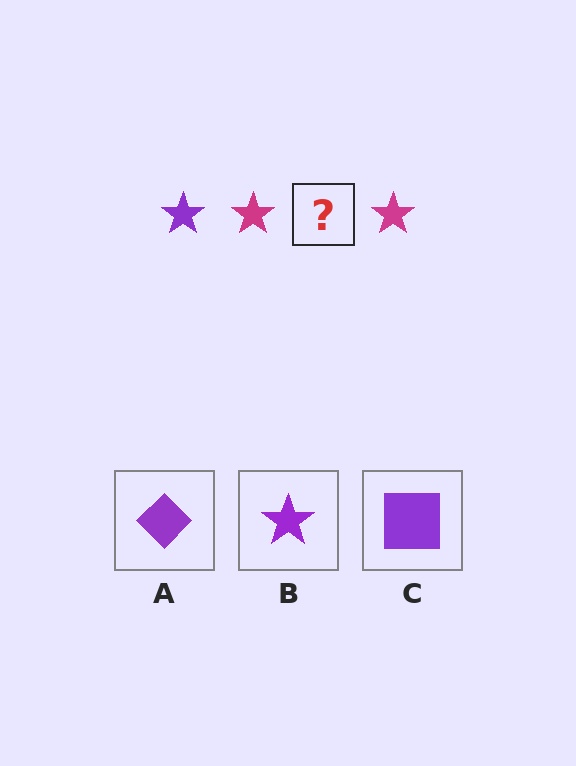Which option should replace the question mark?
Option B.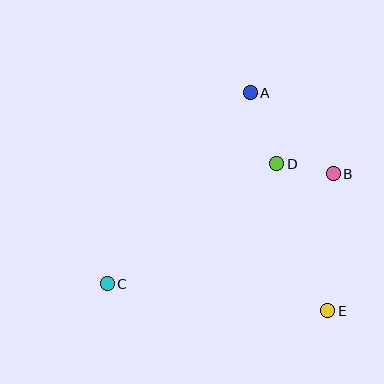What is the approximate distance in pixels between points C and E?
The distance between C and E is approximately 222 pixels.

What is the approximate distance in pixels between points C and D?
The distance between C and D is approximately 208 pixels.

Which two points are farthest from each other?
Points B and C are farthest from each other.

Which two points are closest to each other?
Points B and D are closest to each other.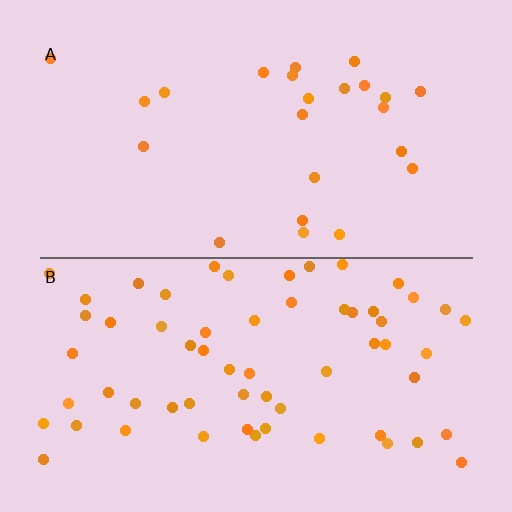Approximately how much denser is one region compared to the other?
Approximately 2.5× — region B over region A.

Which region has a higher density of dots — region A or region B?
B (the bottom).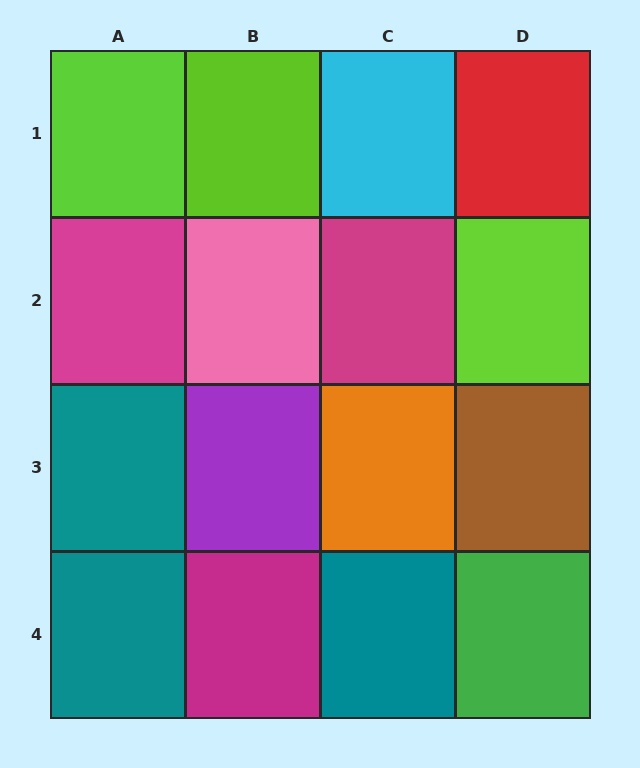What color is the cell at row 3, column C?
Orange.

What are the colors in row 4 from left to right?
Teal, magenta, teal, green.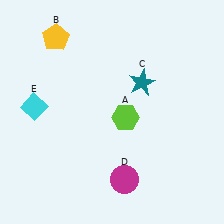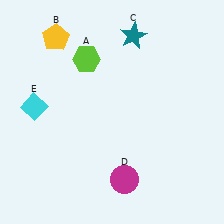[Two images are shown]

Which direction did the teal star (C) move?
The teal star (C) moved up.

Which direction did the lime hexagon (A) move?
The lime hexagon (A) moved up.